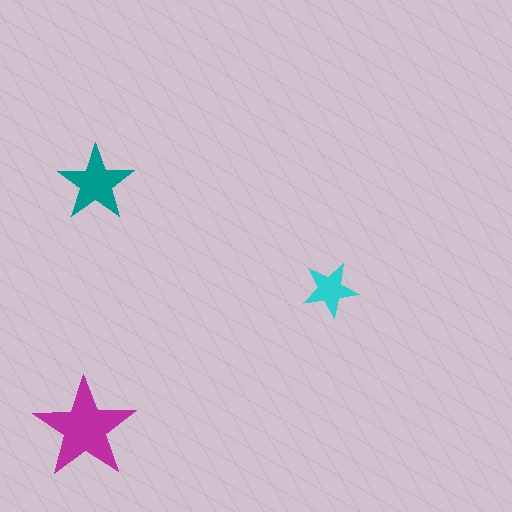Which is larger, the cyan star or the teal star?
The teal one.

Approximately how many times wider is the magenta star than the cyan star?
About 2 times wider.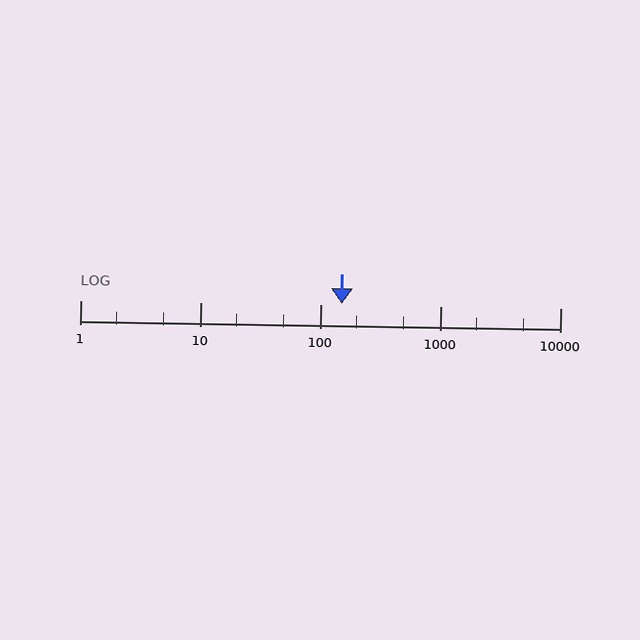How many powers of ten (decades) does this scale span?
The scale spans 4 decades, from 1 to 10000.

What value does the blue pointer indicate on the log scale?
The pointer indicates approximately 150.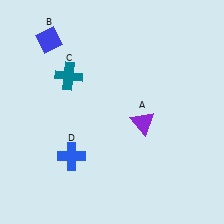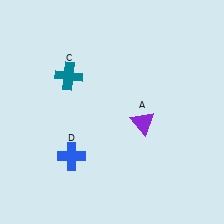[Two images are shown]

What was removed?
The blue diamond (B) was removed in Image 2.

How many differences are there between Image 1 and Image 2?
There is 1 difference between the two images.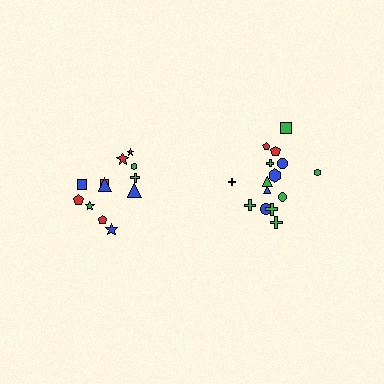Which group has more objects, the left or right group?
The right group.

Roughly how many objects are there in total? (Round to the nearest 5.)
Roughly 25 objects in total.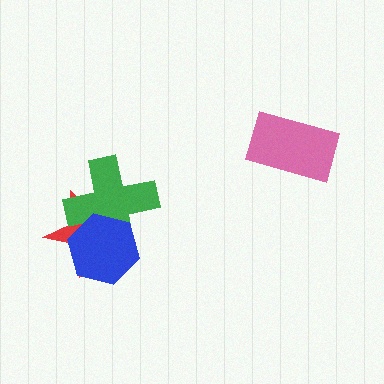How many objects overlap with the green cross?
2 objects overlap with the green cross.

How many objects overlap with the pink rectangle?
0 objects overlap with the pink rectangle.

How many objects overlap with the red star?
2 objects overlap with the red star.